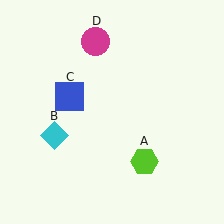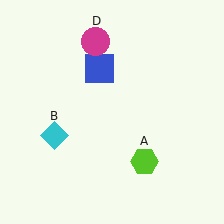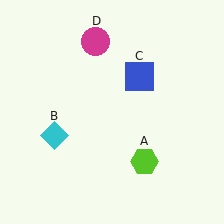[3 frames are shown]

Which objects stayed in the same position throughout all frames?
Lime hexagon (object A) and cyan diamond (object B) and magenta circle (object D) remained stationary.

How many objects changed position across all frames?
1 object changed position: blue square (object C).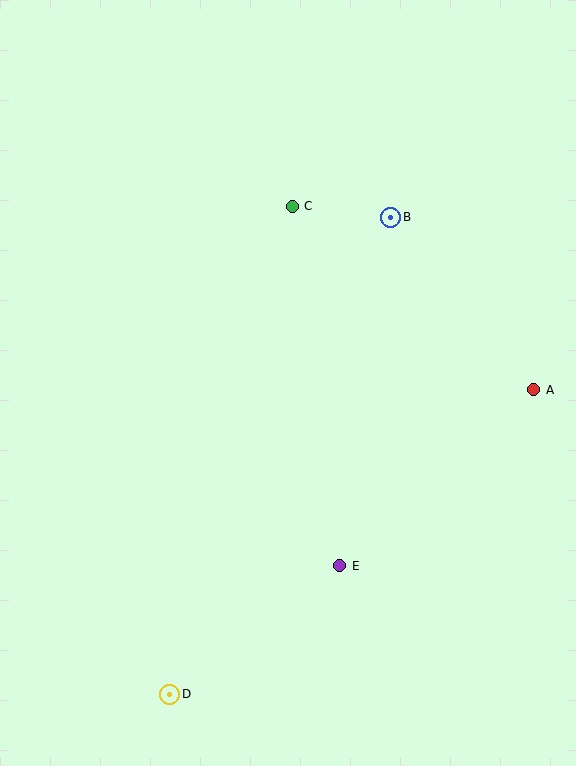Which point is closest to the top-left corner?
Point C is closest to the top-left corner.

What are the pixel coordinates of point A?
Point A is at (534, 390).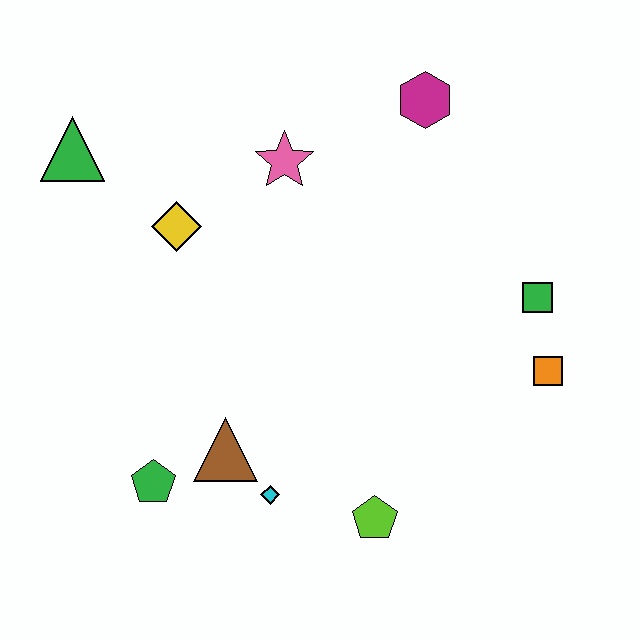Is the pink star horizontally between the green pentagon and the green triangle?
No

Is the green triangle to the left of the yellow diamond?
Yes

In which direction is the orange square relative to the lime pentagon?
The orange square is to the right of the lime pentagon.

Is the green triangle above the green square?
Yes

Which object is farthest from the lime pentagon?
The green triangle is farthest from the lime pentagon.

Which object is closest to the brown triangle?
The cyan diamond is closest to the brown triangle.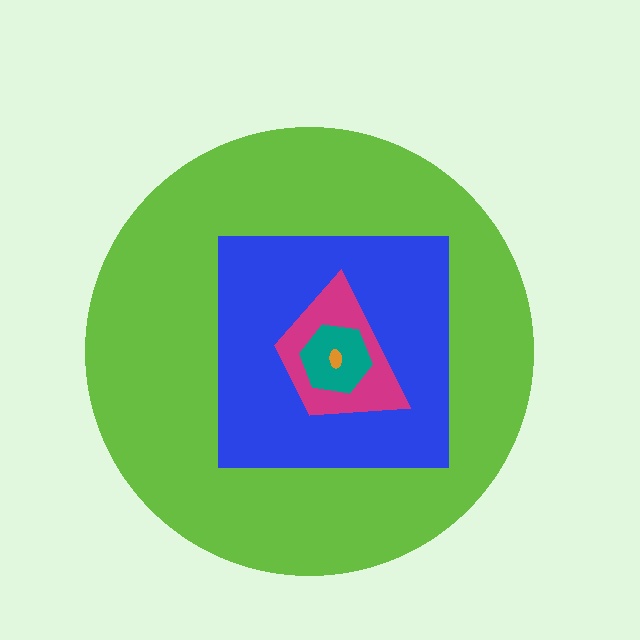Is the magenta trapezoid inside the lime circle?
Yes.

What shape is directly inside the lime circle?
The blue square.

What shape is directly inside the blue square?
The magenta trapezoid.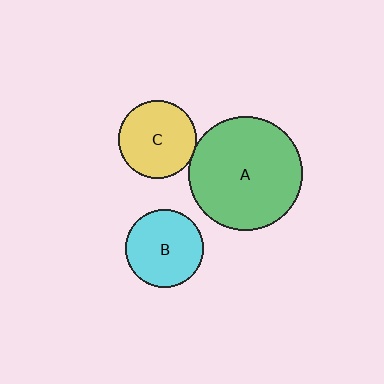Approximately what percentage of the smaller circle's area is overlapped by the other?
Approximately 5%.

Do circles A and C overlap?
Yes.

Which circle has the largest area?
Circle A (green).